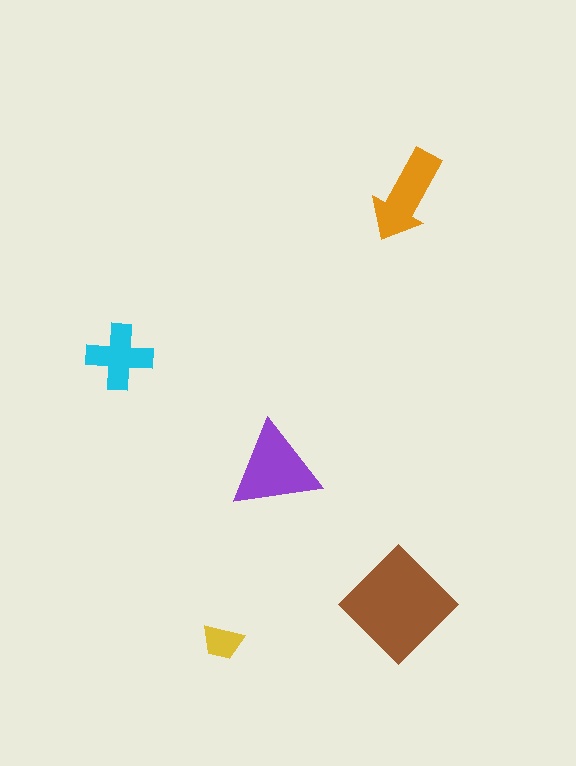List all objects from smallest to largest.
The yellow trapezoid, the cyan cross, the orange arrow, the purple triangle, the brown diamond.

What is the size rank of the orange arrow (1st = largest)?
3rd.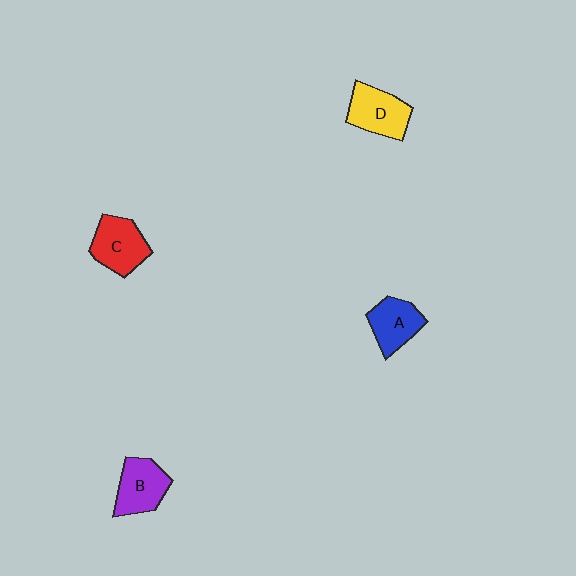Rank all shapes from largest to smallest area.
From largest to smallest: D (yellow), C (red), B (purple), A (blue).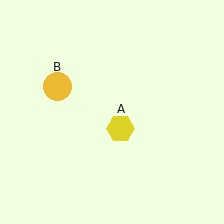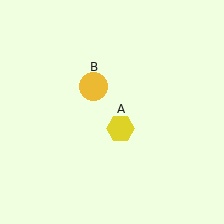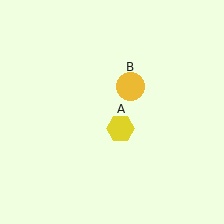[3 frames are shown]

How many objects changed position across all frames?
1 object changed position: yellow circle (object B).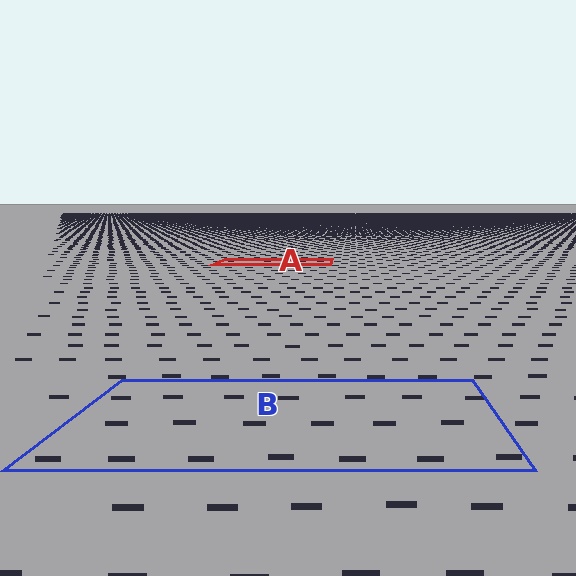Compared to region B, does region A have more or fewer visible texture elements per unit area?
Region A has more texture elements per unit area — they are packed more densely because it is farther away.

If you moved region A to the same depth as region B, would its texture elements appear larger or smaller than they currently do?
They would appear larger. At a closer depth, the same texture elements are projected at a bigger on-screen size.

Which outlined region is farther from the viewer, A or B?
Region A is farther from the viewer — the texture elements inside it appear smaller and more densely packed.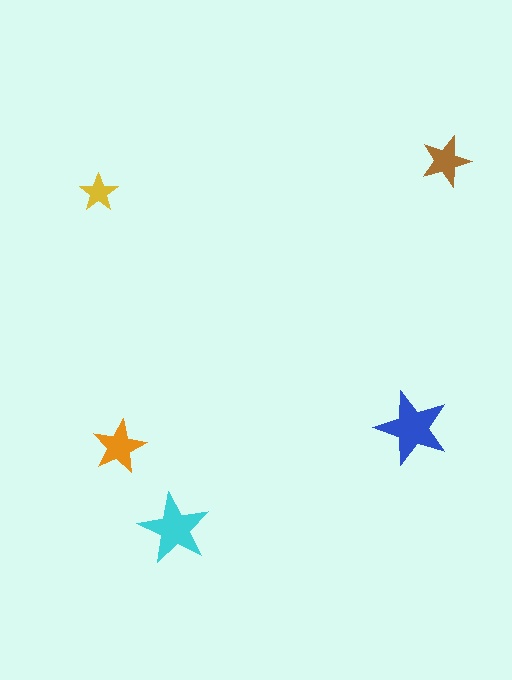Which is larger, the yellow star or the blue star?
The blue one.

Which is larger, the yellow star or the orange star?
The orange one.